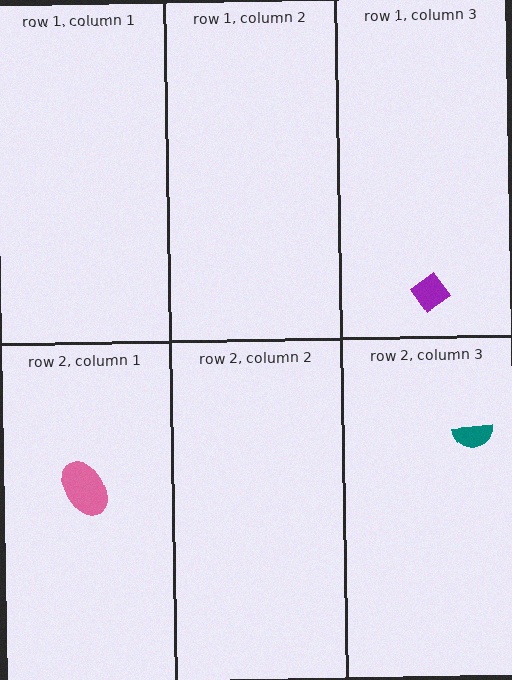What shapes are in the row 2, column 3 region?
The teal semicircle.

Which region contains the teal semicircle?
The row 2, column 3 region.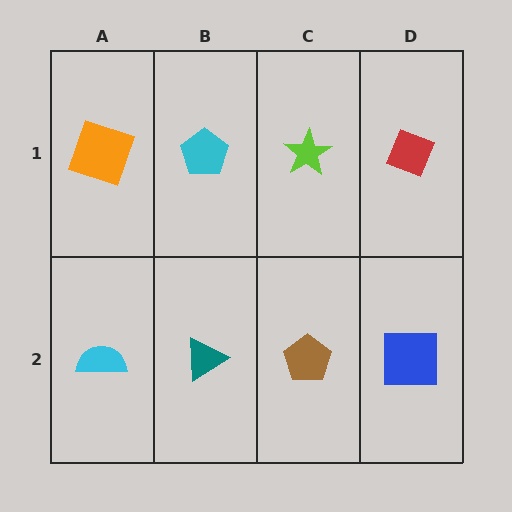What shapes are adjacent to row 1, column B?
A teal triangle (row 2, column B), an orange square (row 1, column A), a lime star (row 1, column C).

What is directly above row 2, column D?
A red diamond.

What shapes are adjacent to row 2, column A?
An orange square (row 1, column A), a teal triangle (row 2, column B).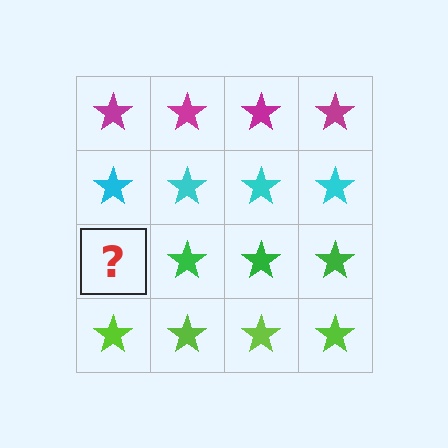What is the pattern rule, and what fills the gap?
The rule is that each row has a consistent color. The gap should be filled with a green star.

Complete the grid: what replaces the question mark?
The question mark should be replaced with a green star.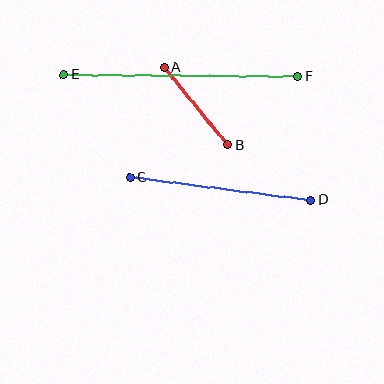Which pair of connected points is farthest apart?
Points E and F are farthest apart.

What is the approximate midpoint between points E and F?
The midpoint is at approximately (181, 76) pixels.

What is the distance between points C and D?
The distance is approximately 183 pixels.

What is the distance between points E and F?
The distance is approximately 234 pixels.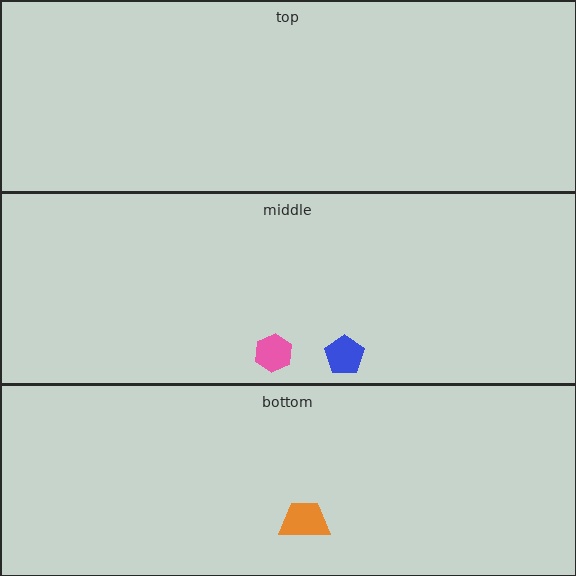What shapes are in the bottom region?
The orange trapezoid.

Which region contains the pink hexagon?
The middle region.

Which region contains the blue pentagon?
The middle region.